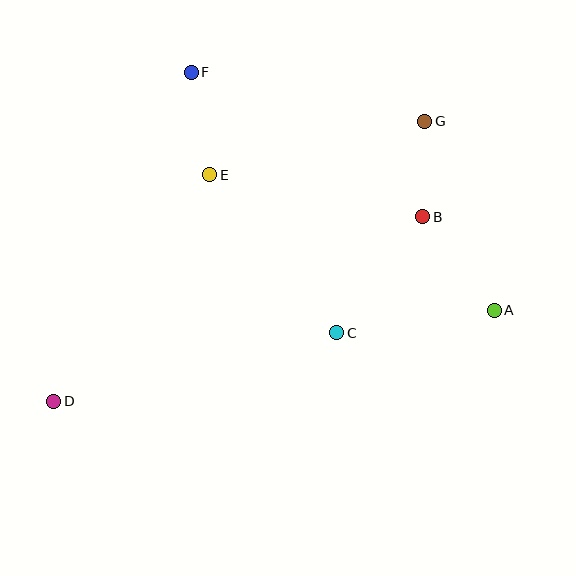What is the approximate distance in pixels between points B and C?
The distance between B and C is approximately 144 pixels.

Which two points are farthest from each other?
Points D and G are farthest from each other.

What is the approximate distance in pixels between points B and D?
The distance between B and D is approximately 412 pixels.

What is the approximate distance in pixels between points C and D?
The distance between C and D is approximately 291 pixels.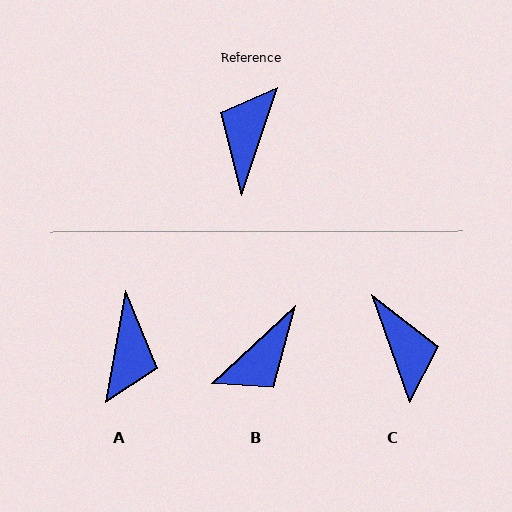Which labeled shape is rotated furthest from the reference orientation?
A, about 171 degrees away.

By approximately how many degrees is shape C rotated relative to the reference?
Approximately 142 degrees clockwise.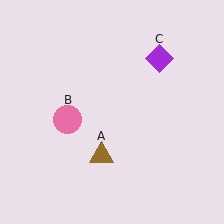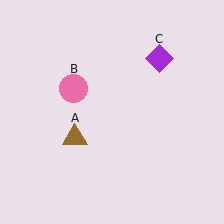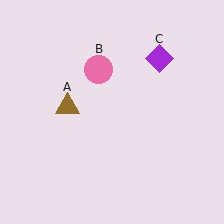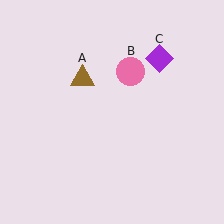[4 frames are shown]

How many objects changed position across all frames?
2 objects changed position: brown triangle (object A), pink circle (object B).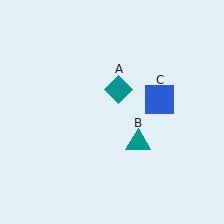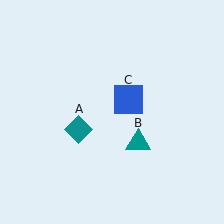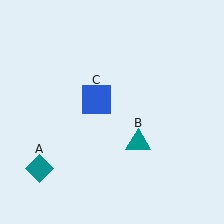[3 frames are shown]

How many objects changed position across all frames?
2 objects changed position: teal diamond (object A), blue square (object C).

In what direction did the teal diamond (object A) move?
The teal diamond (object A) moved down and to the left.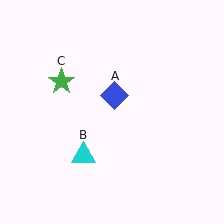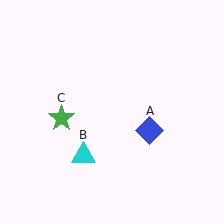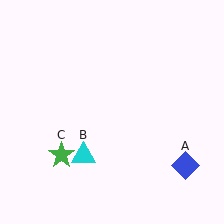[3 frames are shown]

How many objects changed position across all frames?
2 objects changed position: blue diamond (object A), green star (object C).